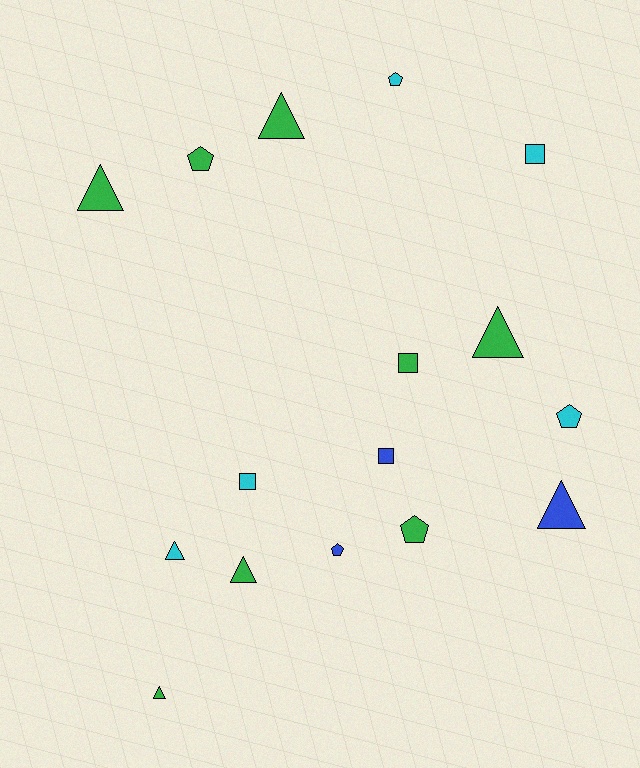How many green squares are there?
There is 1 green square.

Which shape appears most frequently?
Triangle, with 7 objects.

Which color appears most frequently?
Green, with 8 objects.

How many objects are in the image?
There are 16 objects.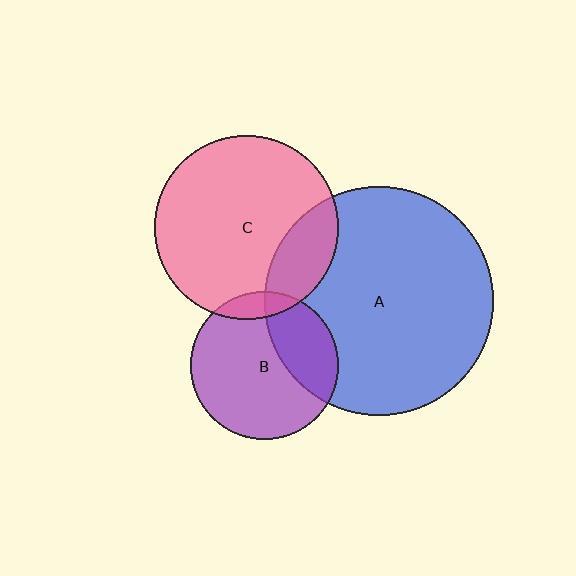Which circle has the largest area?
Circle A (blue).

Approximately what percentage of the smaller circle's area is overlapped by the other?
Approximately 20%.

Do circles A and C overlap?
Yes.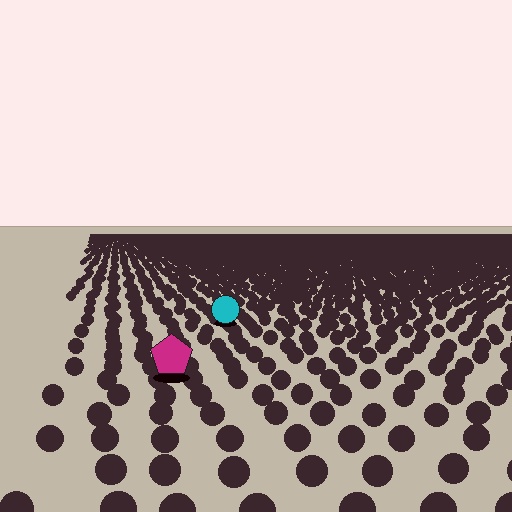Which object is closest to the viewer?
The magenta pentagon is closest. The texture marks near it are larger and more spread out.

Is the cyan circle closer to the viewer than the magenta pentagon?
No. The magenta pentagon is closer — you can tell from the texture gradient: the ground texture is coarser near it.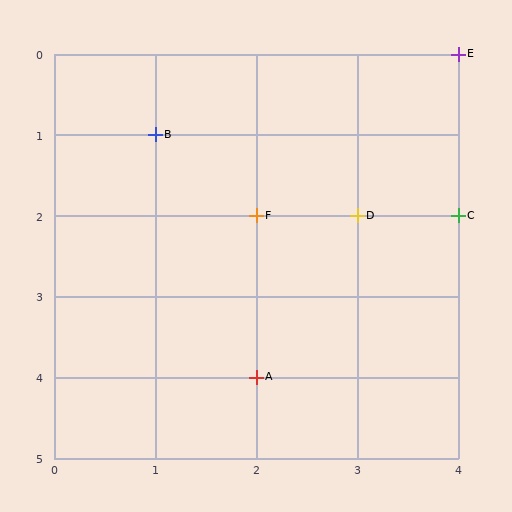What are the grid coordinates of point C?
Point C is at grid coordinates (4, 2).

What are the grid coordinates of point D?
Point D is at grid coordinates (3, 2).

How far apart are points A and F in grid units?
Points A and F are 2 rows apart.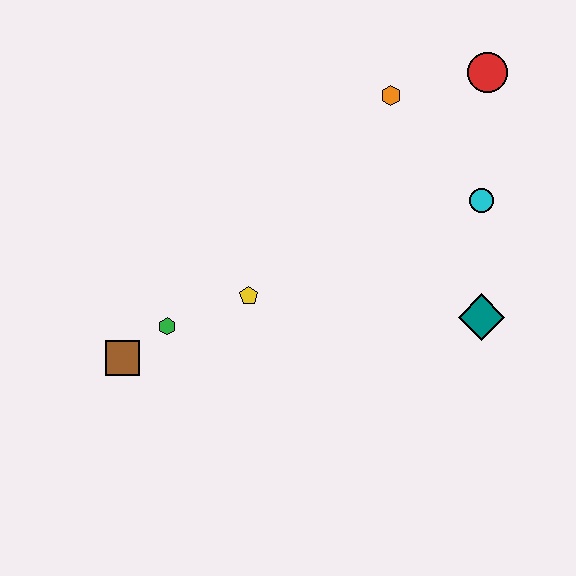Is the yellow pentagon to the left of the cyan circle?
Yes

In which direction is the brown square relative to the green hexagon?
The brown square is to the left of the green hexagon.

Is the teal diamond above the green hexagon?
Yes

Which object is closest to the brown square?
The green hexagon is closest to the brown square.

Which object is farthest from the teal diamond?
The brown square is farthest from the teal diamond.